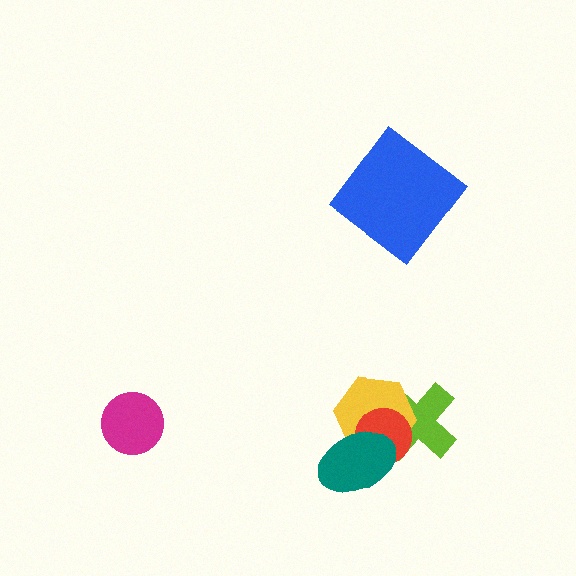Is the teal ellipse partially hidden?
No, no other shape covers it.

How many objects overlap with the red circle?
3 objects overlap with the red circle.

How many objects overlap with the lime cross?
3 objects overlap with the lime cross.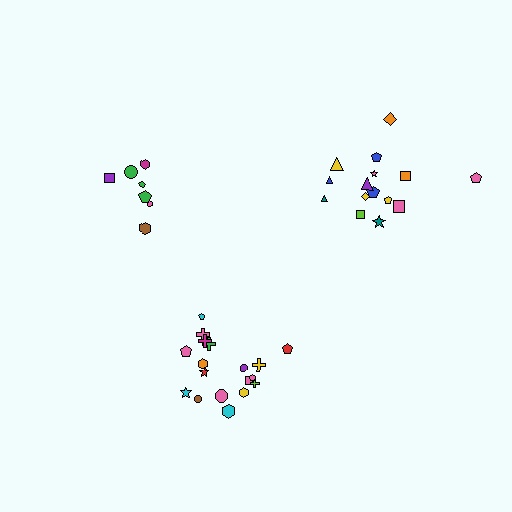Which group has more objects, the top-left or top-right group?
The top-right group.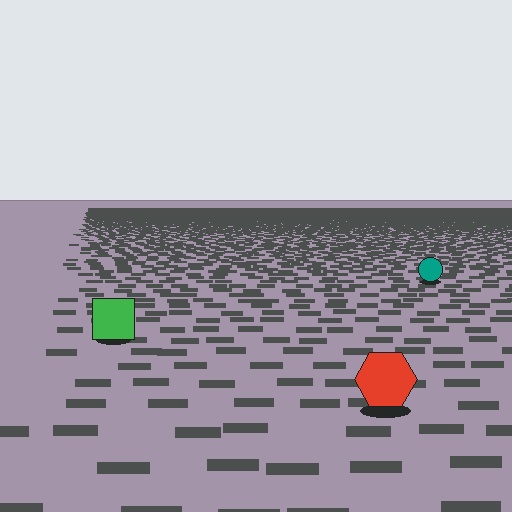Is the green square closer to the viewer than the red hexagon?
No. The red hexagon is closer — you can tell from the texture gradient: the ground texture is coarser near it.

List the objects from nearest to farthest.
From nearest to farthest: the red hexagon, the green square, the teal circle.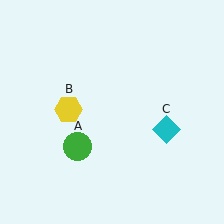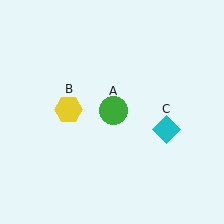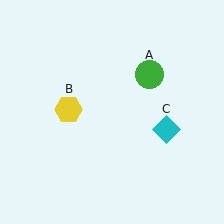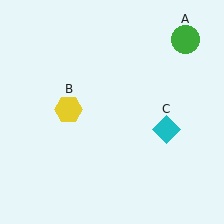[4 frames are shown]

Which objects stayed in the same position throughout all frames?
Yellow hexagon (object B) and cyan diamond (object C) remained stationary.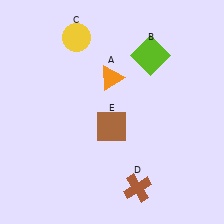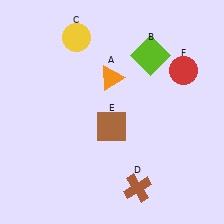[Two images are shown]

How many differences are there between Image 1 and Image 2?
There is 1 difference between the two images.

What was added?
A red circle (F) was added in Image 2.